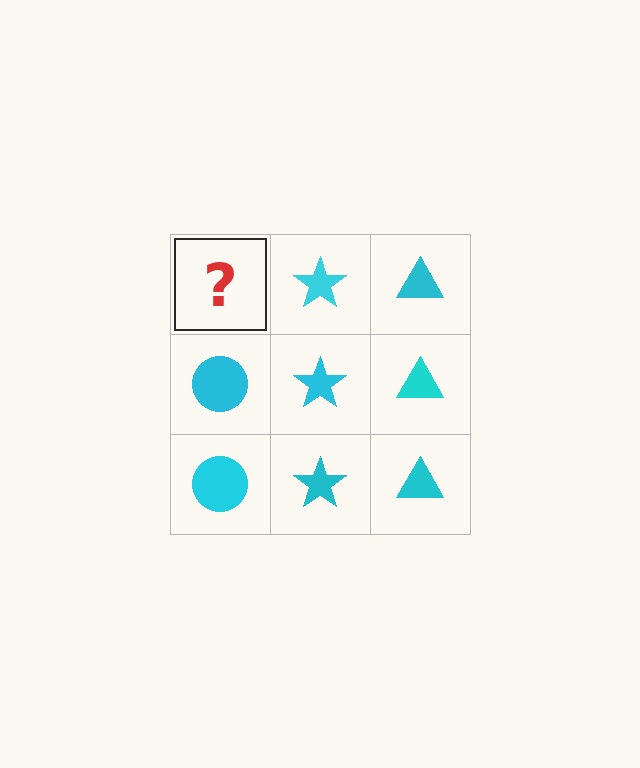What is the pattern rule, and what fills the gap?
The rule is that each column has a consistent shape. The gap should be filled with a cyan circle.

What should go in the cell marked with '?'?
The missing cell should contain a cyan circle.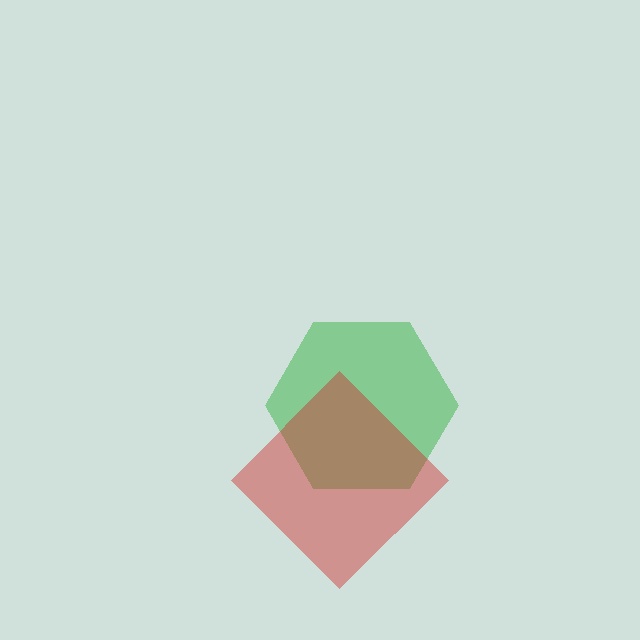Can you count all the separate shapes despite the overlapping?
Yes, there are 2 separate shapes.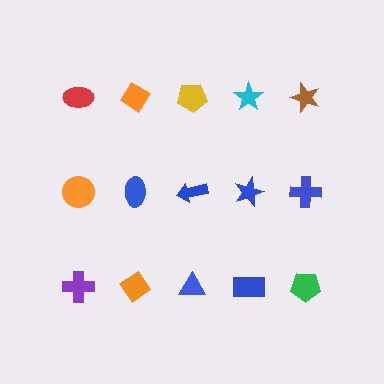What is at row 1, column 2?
An orange diamond.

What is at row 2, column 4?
A blue star.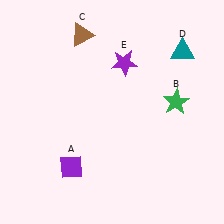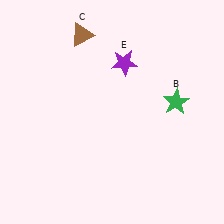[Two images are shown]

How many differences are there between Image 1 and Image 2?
There are 2 differences between the two images.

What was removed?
The purple diamond (A), the teal triangle (D) were removed in Image 2.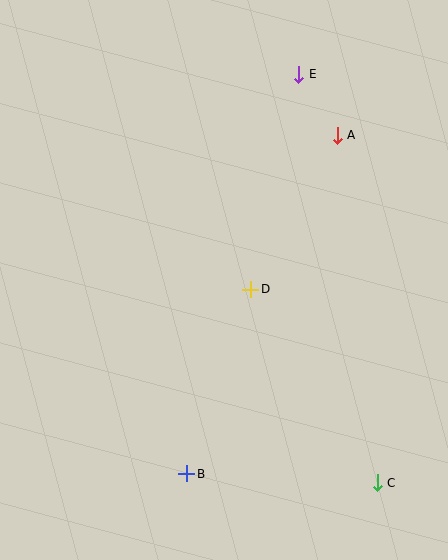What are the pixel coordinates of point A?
Point A is at (337, 135).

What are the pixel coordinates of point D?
Point D is at (251, 289).